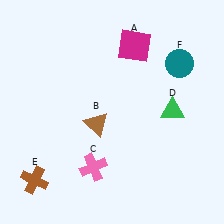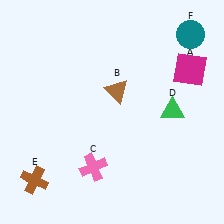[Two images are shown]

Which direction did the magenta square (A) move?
The magenta square (A) moved right.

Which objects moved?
The objects that moved are: the magenta square (A), the brown triangle (B), the teal circle (F).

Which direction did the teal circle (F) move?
The teal circle (F) moved up.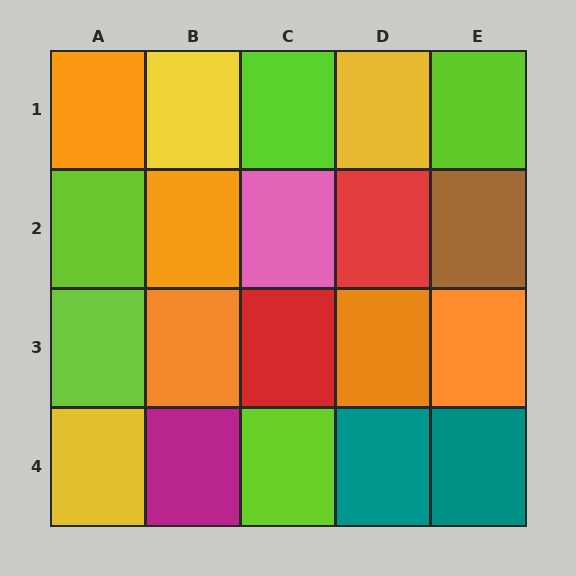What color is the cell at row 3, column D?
Orange.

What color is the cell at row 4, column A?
Yellow.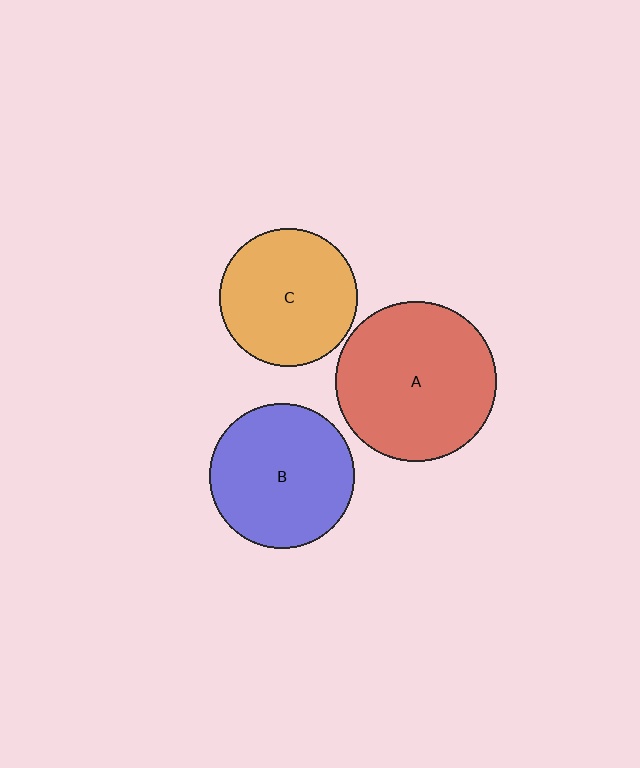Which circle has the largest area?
Circle A (red).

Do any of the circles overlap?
No, none of the circles overlap.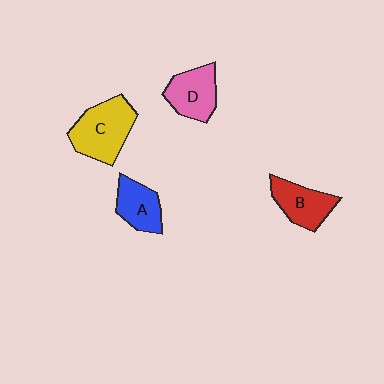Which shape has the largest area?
Shape C (yellow).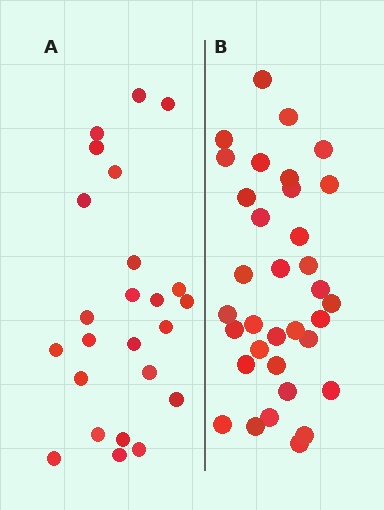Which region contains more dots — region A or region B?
Region B (the right region) has more dots.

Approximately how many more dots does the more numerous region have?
Region B has roughly 10 or so more dots than region A.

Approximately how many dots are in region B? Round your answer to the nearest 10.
About 30 dots. (The exact count is 34, which rounds to 30.)